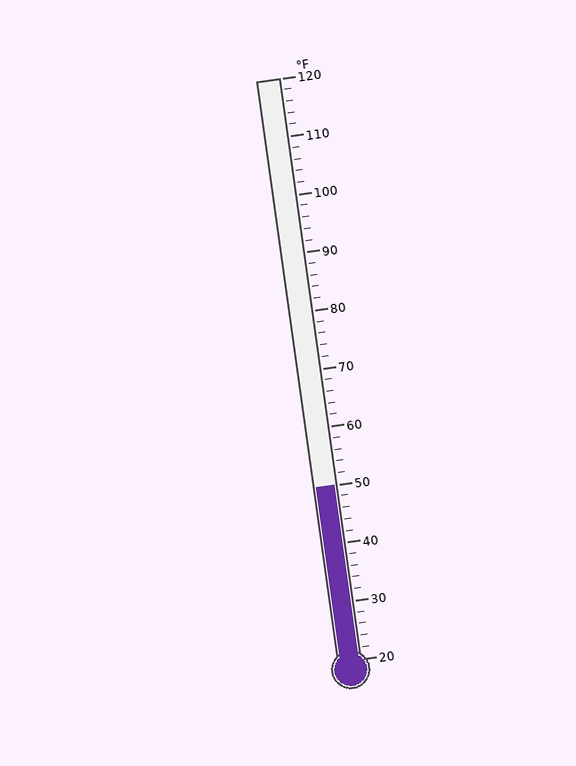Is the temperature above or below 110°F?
The temperature is below 110°F.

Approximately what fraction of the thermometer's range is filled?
The thermometer is filled to approximately 30% of its range.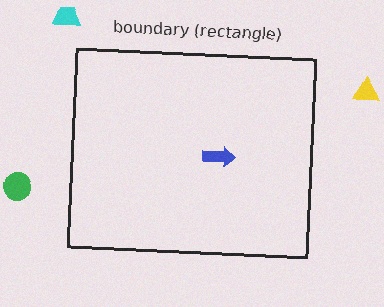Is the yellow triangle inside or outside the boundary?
Outside.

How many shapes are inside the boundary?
1 inside, 3 outside.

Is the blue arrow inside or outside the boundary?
Inside.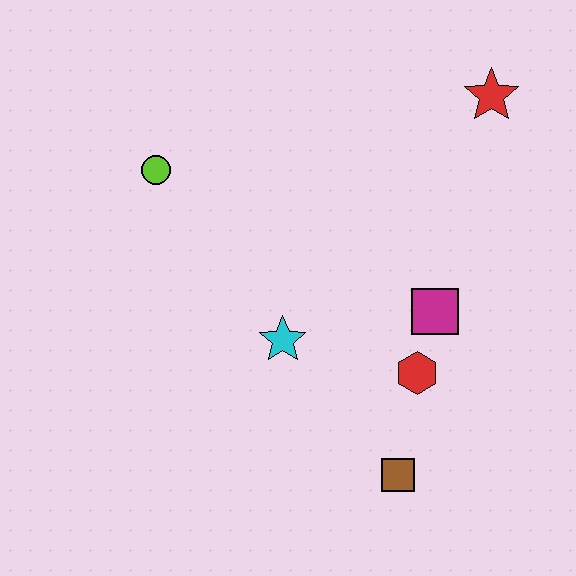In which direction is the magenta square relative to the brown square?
The magenta square is above the brown square.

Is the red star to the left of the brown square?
No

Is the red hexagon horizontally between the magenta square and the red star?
No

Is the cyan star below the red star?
Yes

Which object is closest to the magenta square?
The red hexagon is closest to the magenta square.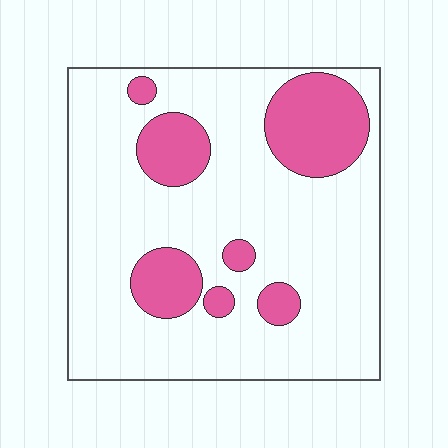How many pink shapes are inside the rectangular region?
7.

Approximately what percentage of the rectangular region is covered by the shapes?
Approximately 20%.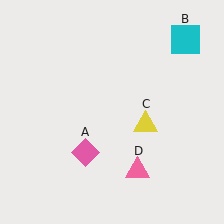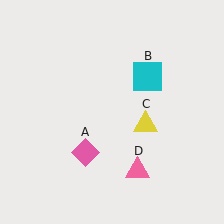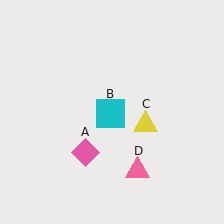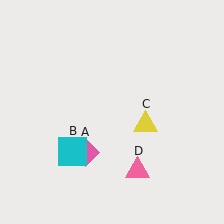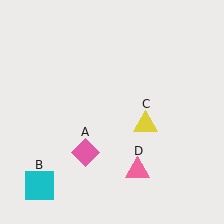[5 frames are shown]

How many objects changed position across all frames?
1 object changed position: cyan square (object B).